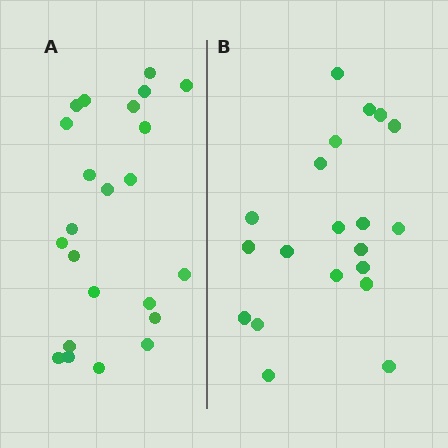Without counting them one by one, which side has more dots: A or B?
Region A (the left region) has more dots.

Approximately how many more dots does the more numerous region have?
Region A has just a few more — roughly 2 or 3 more dots than region B.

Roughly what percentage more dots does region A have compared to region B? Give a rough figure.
About 15% more.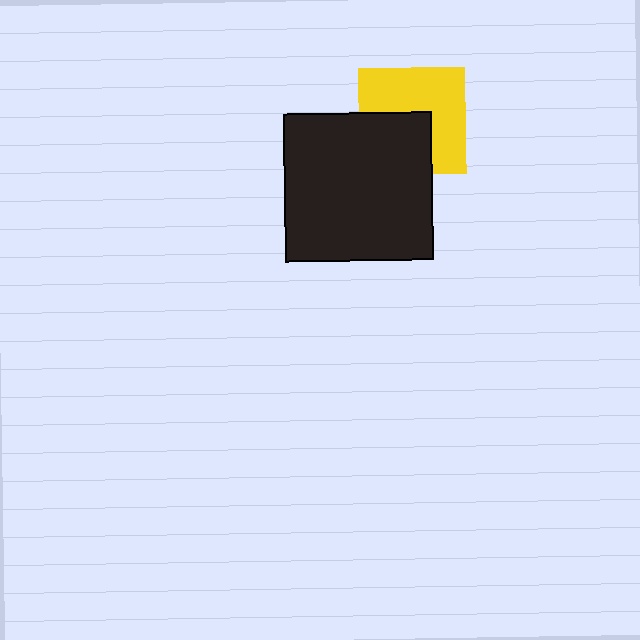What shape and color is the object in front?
The object in front is a black square.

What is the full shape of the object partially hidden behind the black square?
The partially hidden object is a yellow square.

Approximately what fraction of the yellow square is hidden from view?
Roughly 40% of the yellow square is hidden behind the black square.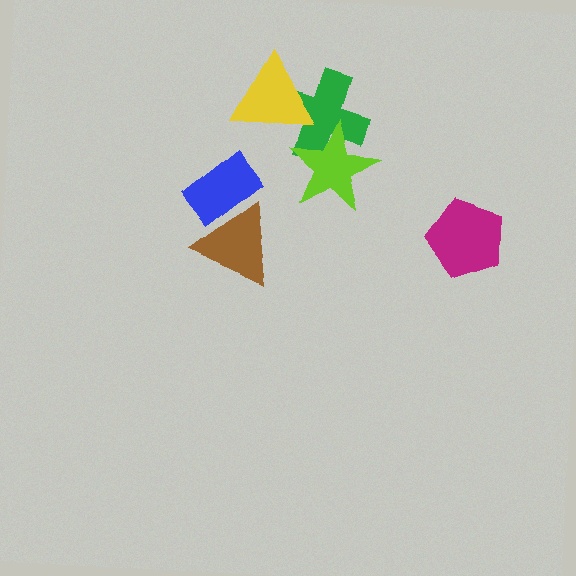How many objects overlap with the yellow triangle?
1 object overlaps with the yellow triangle.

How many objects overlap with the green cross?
2 objects overlap with the green cross.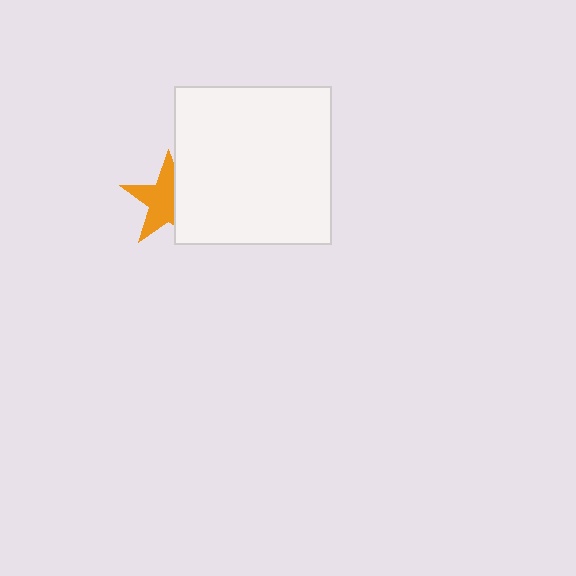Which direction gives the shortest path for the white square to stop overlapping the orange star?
Moving right gives the shortest separation.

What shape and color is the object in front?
The object in front is a white square.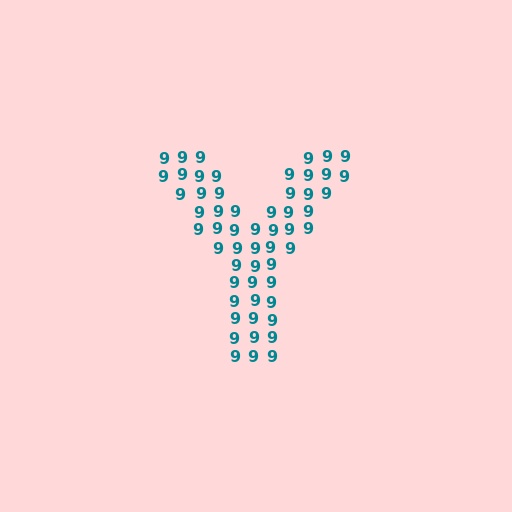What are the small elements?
The small elements are digit 9's.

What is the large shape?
The large shape is the letter Y.